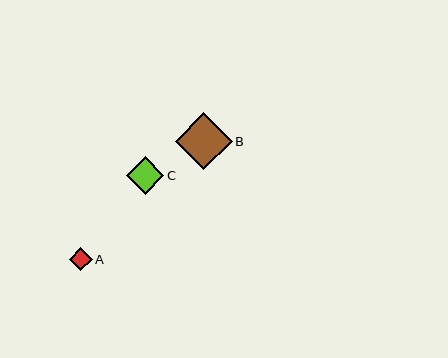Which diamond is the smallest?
Diamond A is the smallest with a size of approximately 23 pixels.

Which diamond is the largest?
Diamond B is the largest with a size of approximately 57 pixels.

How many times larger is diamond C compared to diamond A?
Diamond C is approximately 1.7 times the size of diamond A.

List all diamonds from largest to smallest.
From largest to smallest: B, C, A.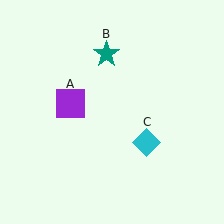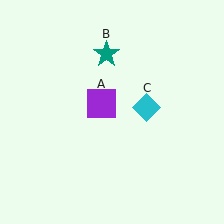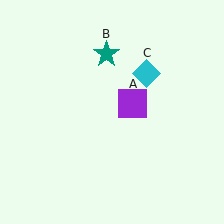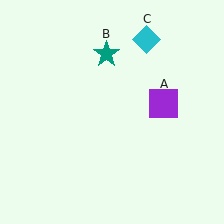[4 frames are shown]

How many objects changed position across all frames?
2 objects changed position: purple square (object A), cyan diamond (object C).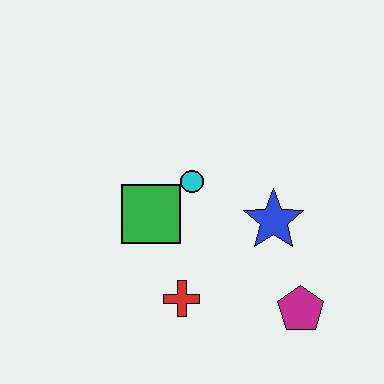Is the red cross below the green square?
Yes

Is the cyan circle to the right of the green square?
Yes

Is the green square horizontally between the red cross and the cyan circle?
No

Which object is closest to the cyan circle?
The green square is closest to the cyan circle.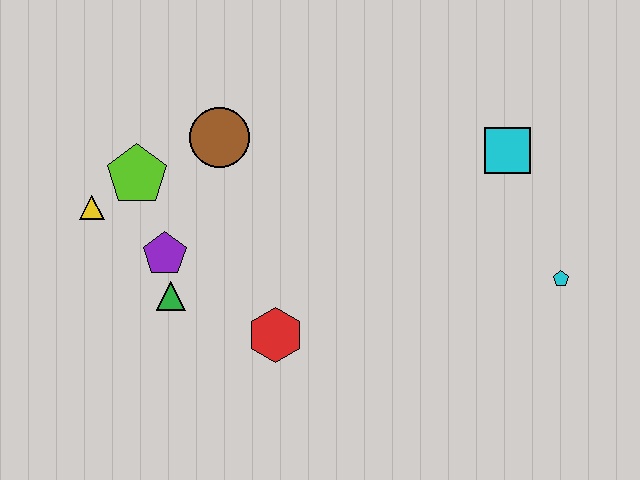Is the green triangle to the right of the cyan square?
No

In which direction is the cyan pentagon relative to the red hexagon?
The cyan pentagon is to the right of the red hexagon.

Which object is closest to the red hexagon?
The green triangle is closest to the red hexagon.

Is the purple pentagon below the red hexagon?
No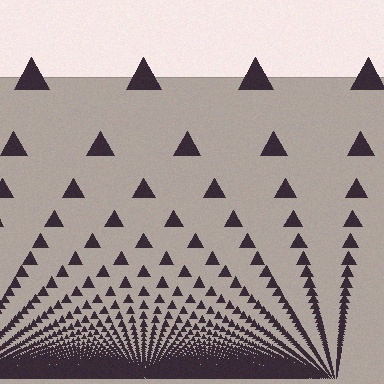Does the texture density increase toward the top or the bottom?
Density increases toward the bottom.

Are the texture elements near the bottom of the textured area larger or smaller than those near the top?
Smaller. The gradient is inverted — elements near the bottom are smaller and denser.